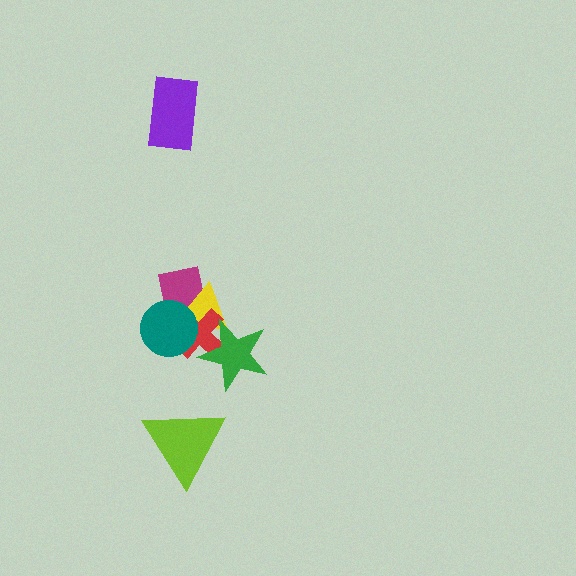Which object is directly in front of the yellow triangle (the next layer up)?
The red cross is directly in front of the yellow triangle.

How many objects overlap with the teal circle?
3 objects overlap with the teal circle.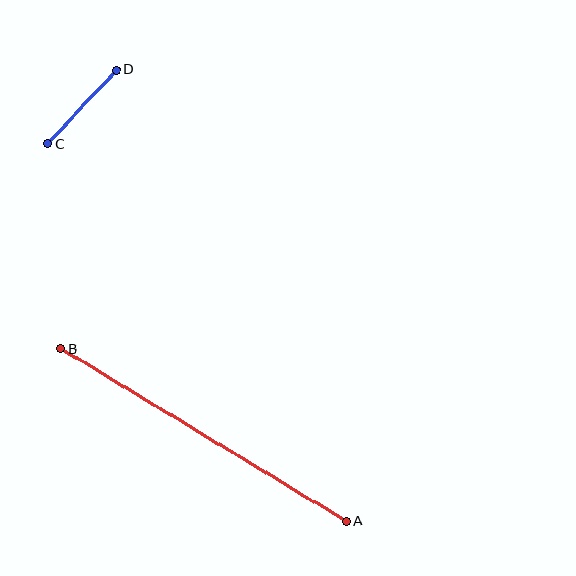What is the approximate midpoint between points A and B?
The midpoint is at approximately (204, 435) pixels.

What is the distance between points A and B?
The distance is approximately 334 pixels.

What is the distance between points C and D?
The distance is approximately 101 pixels.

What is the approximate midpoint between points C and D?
The midpoint is at approximately (82, 107) pixels.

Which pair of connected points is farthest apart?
Points A and B are farthest apart.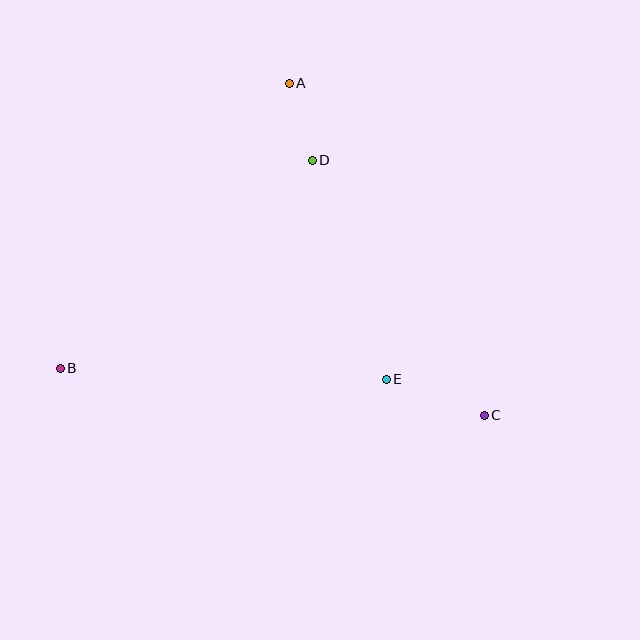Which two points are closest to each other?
Points A and D are closest to each other.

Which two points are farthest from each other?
Points B and C are farthest from each other.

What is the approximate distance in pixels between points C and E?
The distance between C and E is approximately 104 pixels.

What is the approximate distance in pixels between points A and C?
The distance between A and C is approximately 385 pixels.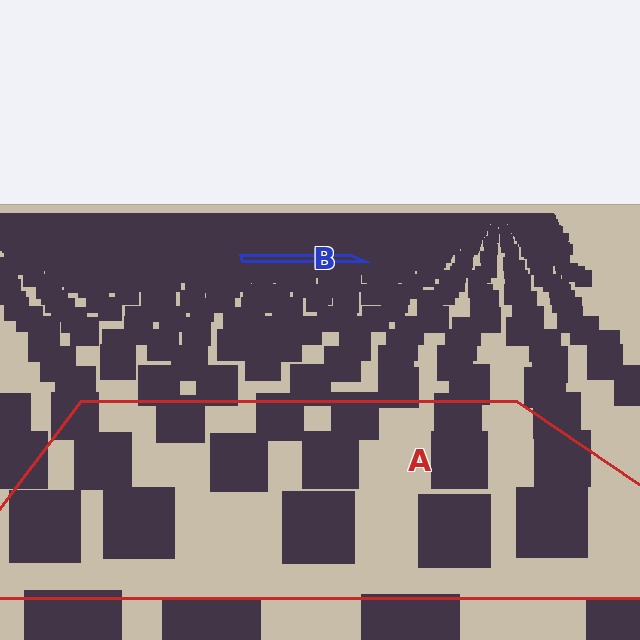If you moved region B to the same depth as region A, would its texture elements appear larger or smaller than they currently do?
They would appear larger. At a closer depth, the same texture elements are projected at a bigger on-screen size.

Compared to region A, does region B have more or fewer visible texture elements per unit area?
Region B has more texture elements per unit area — they are packed more densely because it is farther away.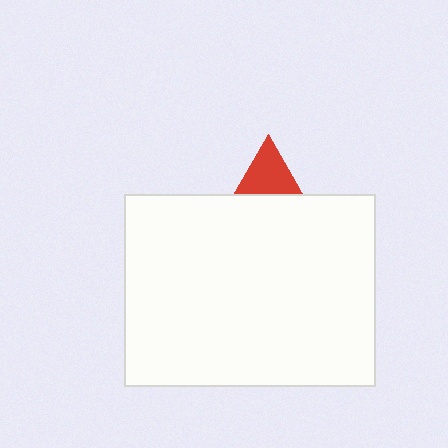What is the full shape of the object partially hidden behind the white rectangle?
The partially hidden object is a red triangle.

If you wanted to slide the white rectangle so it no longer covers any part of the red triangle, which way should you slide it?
Slide it down — that is the most direct way to separate the two shapes.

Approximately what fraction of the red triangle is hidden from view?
Roughly 69% of the red triangle is hidden behind the white rectangle.